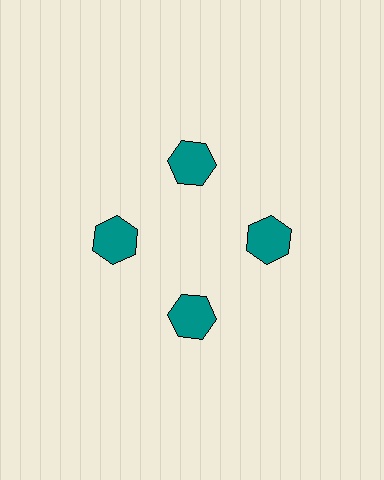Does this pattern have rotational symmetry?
Yes, this pattern has 4-fold rotational symmetry. It looks the same after rotating 90 degrees around the center.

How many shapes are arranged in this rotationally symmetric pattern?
There are 4 shapes, arranged in 4 groups of 1.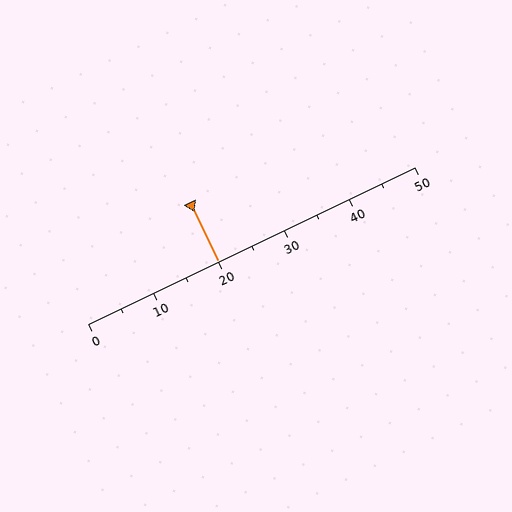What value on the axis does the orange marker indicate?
The marker indicates approximately 20.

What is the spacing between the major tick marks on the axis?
The major ticks are spaced 10 apart.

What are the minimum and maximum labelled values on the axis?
The axis runs from 0 to 50.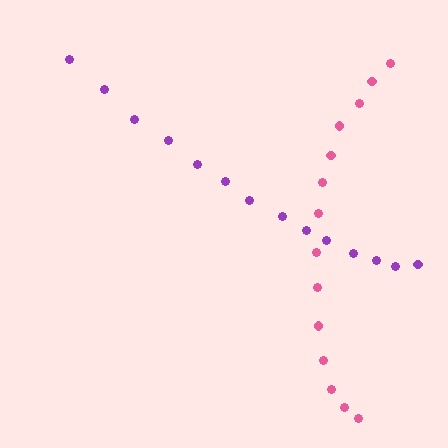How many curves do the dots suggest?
There are 2 distinct paths.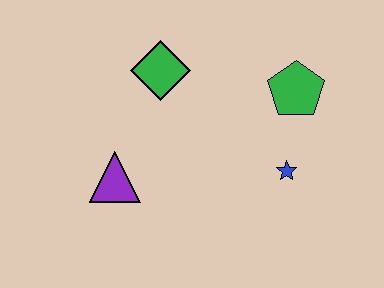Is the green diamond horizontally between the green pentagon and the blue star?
No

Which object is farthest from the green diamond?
The blue star is farthest from the green diamond.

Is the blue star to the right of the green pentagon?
No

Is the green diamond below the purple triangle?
No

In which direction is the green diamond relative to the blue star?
The green diamond is to the left of the blue star.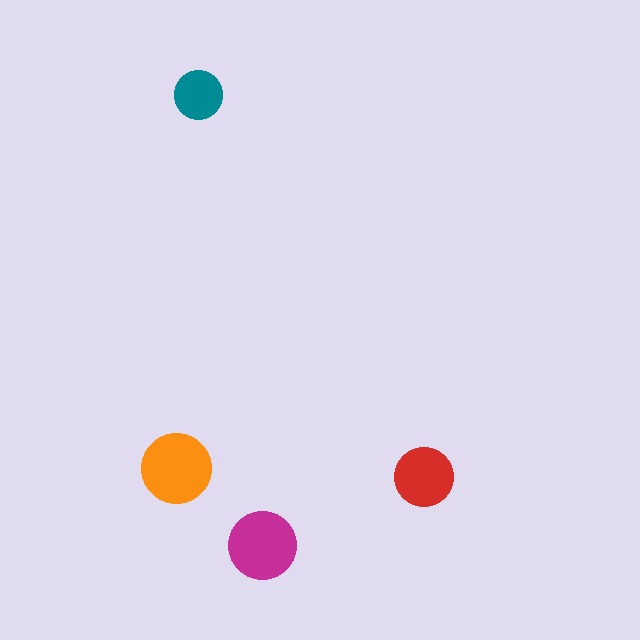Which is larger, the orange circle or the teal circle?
The orange one.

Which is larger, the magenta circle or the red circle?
The magenta one.